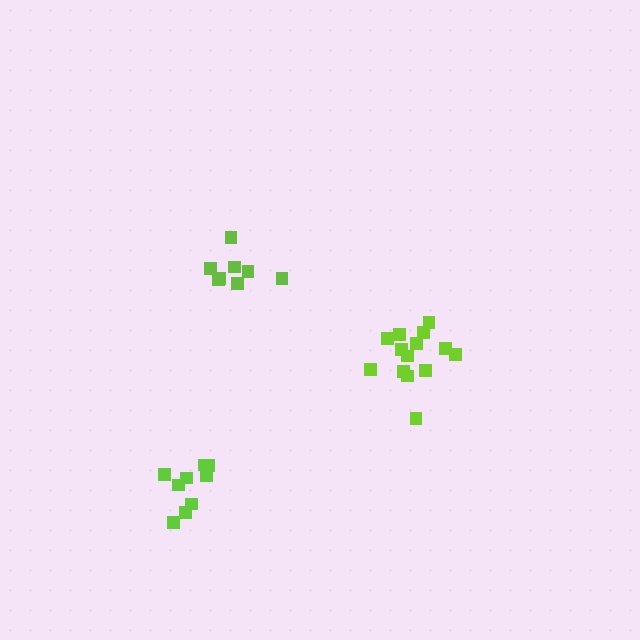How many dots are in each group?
Group 1: 14 dots, Group 2: 8 dots, Group 3: 9 dots (31 total).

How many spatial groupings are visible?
There are 3 spatial groupings.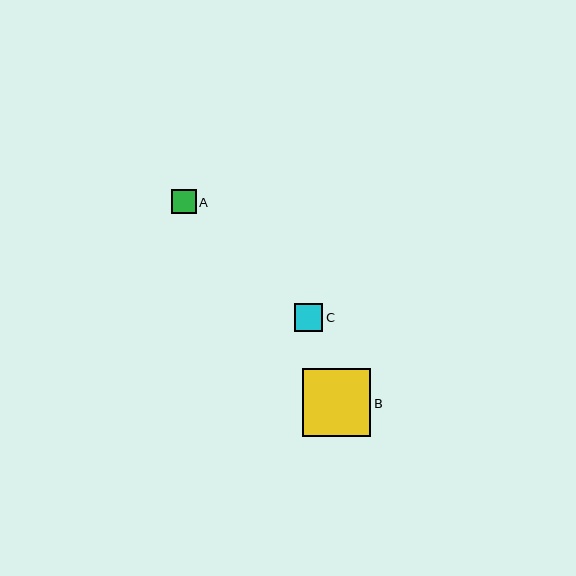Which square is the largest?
Square B is the largest with a size of approximately 68 pixels.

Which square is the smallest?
Square A is the smallest with a size of approximately 24 pixels.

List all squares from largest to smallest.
From largest to smallest: B, C, A.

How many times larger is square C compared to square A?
Square C is approximately 1.1 times the size of square A.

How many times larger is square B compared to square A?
Square B is approximately 2.8 times the size of square A.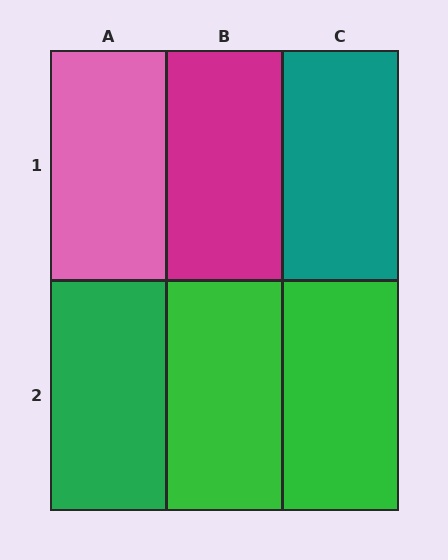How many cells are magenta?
1 cell is magenta.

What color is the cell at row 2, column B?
Green.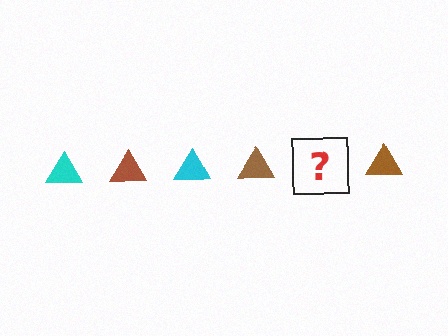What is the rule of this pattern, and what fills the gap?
The rule is that the pattern cycles through cyan, brown triangles. The gap should be filled with a cyan triangle.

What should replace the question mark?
The question mark should be replaced with a cyan triangle.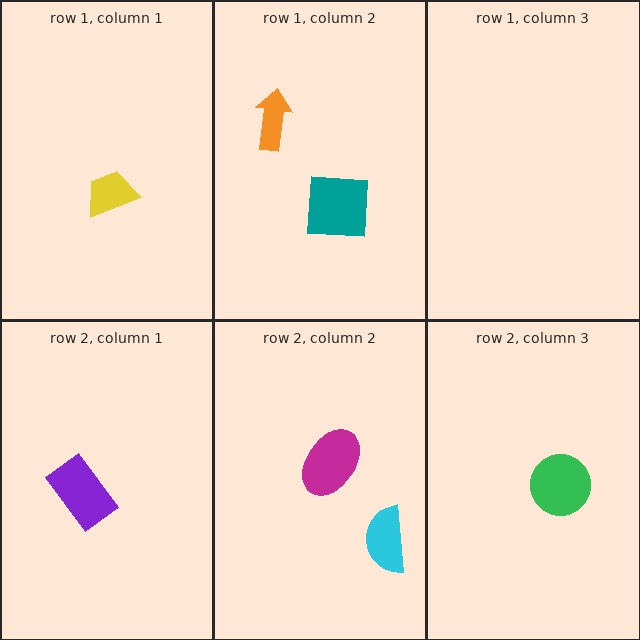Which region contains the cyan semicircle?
The row 2, column 2 region.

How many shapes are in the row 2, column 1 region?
1.